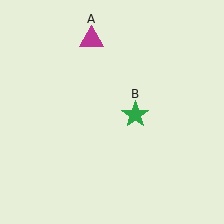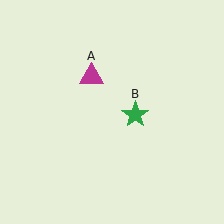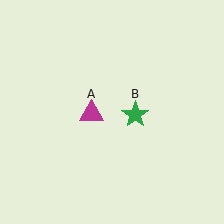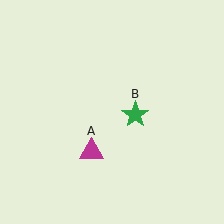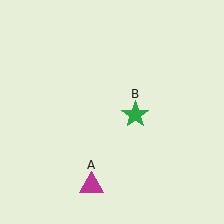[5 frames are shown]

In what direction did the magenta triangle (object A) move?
The magenta triangle (object A) moved down.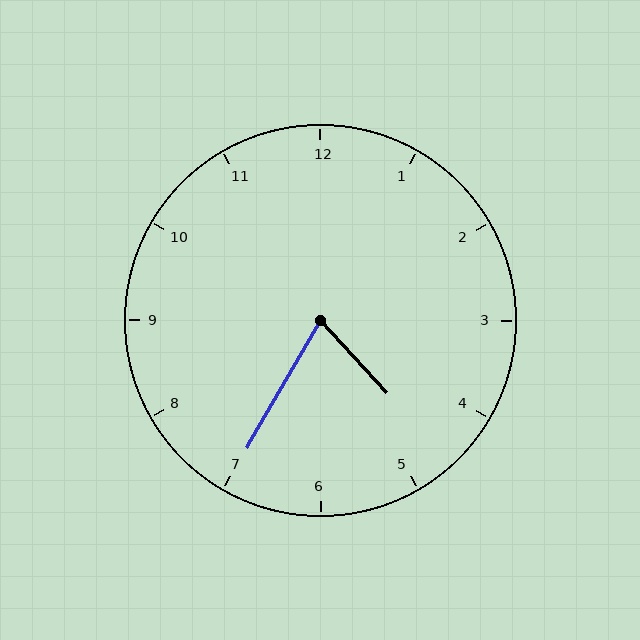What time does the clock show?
4:35.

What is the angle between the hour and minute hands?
Approximately 72 degrees.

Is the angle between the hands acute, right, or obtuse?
It is acute.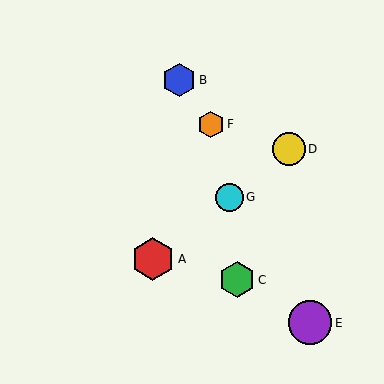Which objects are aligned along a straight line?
Objects A, D, G are aligned along a straight line.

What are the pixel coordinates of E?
Object E is at (310, 323).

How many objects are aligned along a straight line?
3 objects (A, D, G) are aligned along a straight line.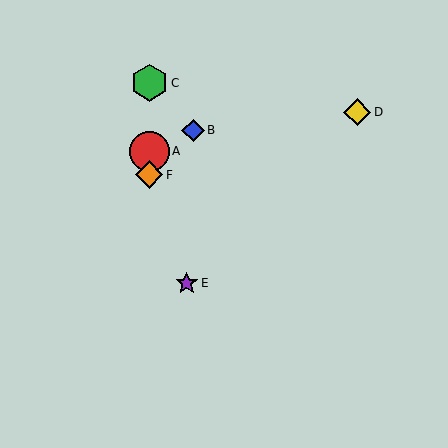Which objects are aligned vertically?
Objects A, C, F are aligned vertically.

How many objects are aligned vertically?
3 objects (A, C, F) are aligned vertically.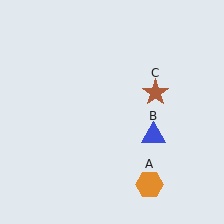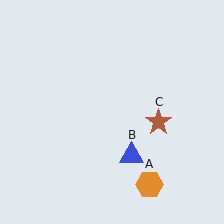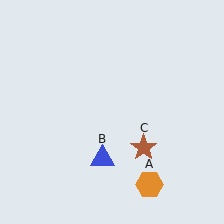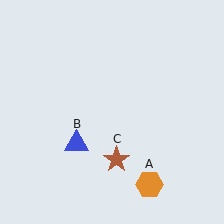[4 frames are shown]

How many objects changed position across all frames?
2 objects changed position: blue triangle (object B), brown star (object C).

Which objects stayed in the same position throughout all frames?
Orange hexagon (object A) remained stationary.